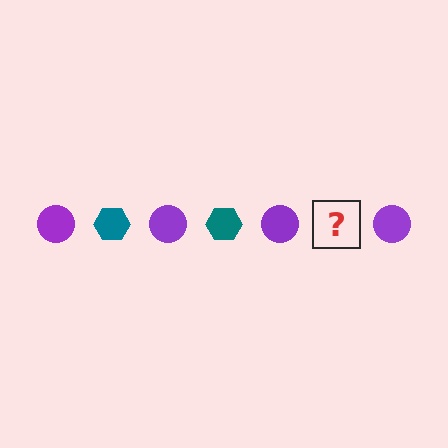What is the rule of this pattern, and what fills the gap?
The rule is that the pattern alternates between purple circle and teal hexagon. The gap should be filled with a teal hexagon.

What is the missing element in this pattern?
The missing element is a teal hexagon.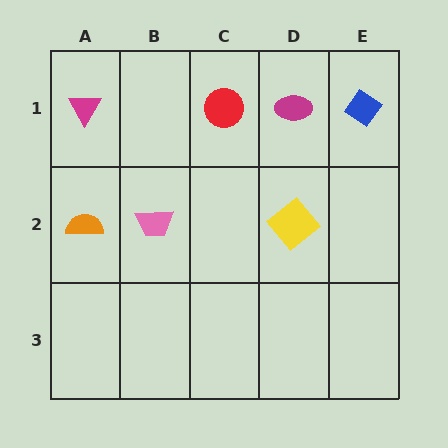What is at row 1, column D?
A magenta ellipse.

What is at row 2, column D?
A yellow diamond.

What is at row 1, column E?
A blue diamond.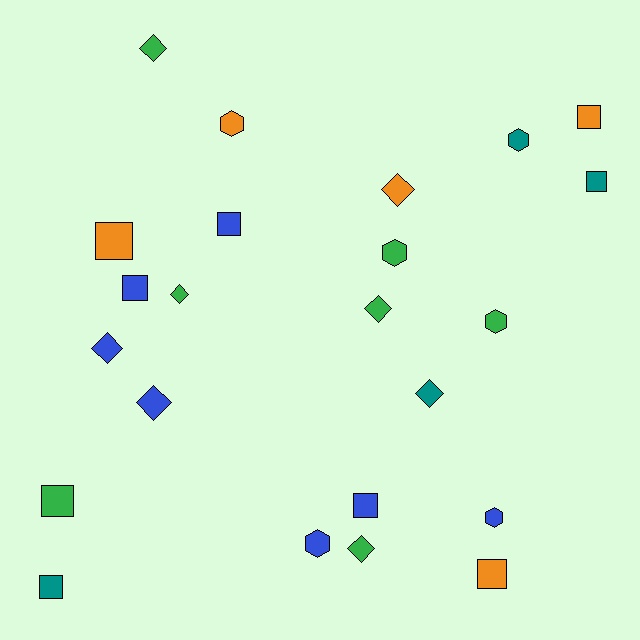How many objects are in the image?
There are 23 objects.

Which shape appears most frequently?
Square, with 9 objects.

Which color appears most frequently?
Blue, with 7 objects.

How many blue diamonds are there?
There are 2 blue diamonds.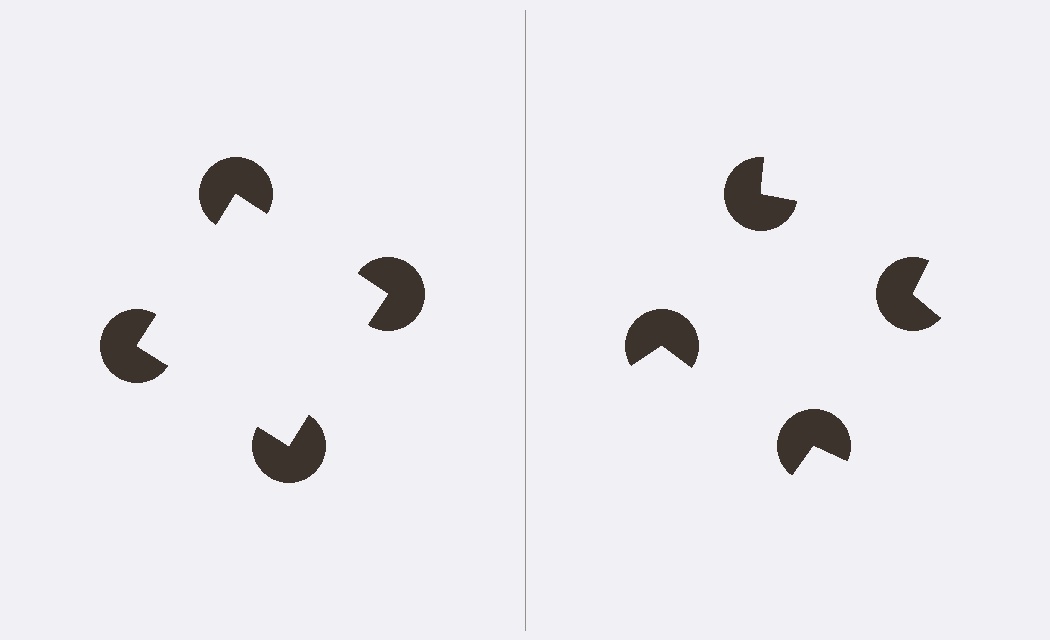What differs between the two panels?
The pac-man discs are positioned identically on both sides; only the wedge orientations differ. On the left they align to a square; on the right they are misaligned.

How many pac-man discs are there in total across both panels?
8 — 4 on each side.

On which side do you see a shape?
An illusory square appears on the left side. On the right side the wedge cuts are rotated, so no coherent shape forms.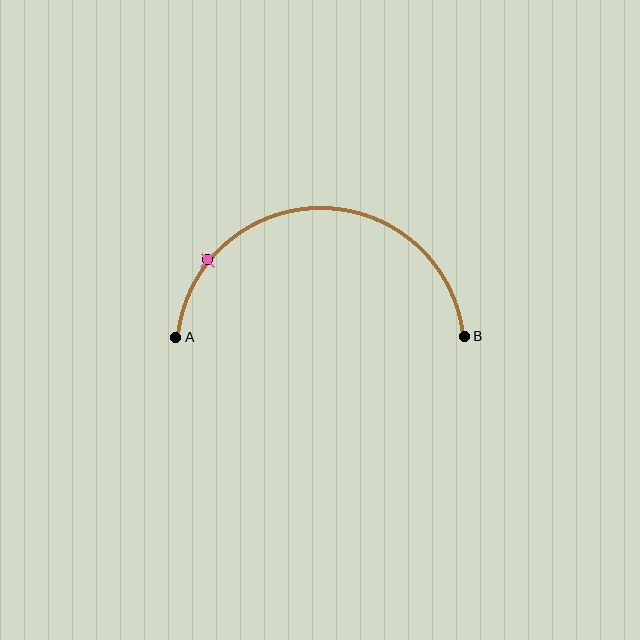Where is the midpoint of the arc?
The arc midpoint is the point on the curve farthest from the straight line joining A and B. It sits above that line.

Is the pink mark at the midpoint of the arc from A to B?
No. The pink mark lies on the arc but is closer to endpoint A. The arc midpoint would be at the point on the curve equidistant along the arc from both A and B.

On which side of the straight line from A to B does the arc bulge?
The arc bulges above the straight line connecting A and B.